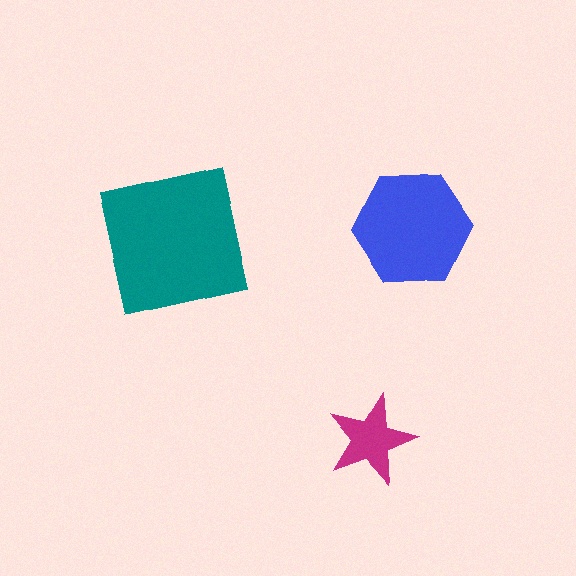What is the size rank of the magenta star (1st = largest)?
3rd.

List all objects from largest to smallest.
The teal square, the blue hexagon, the magenta star.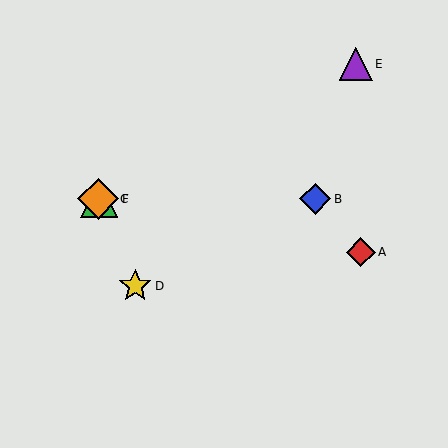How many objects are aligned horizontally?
3 objects (B, C, F) are aligned horizontally.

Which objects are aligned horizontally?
Objects B, C, F are aligned horizontally.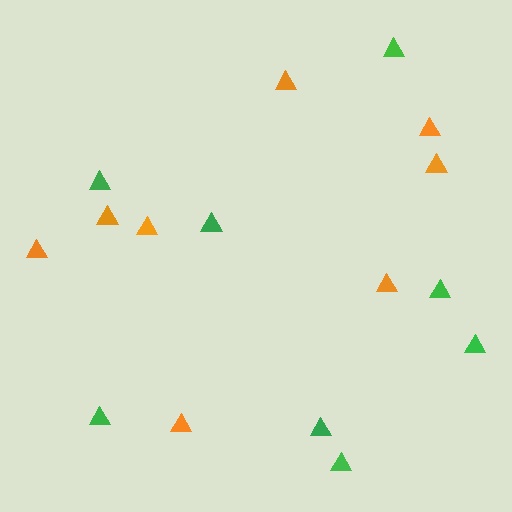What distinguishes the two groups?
There are 2 groups: one group of orange triangles (8) and one group of green triangles (8).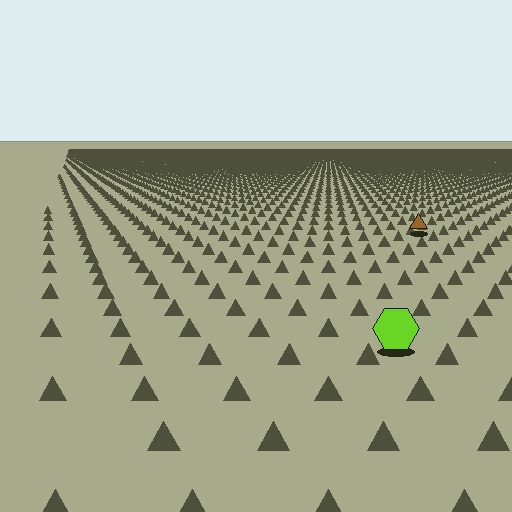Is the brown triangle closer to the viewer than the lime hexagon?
No. The lime hexagon is closer — you can tell from the texture gradient: the ground texture is coarser near it.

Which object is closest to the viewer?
The lime hexagon is closest. The texture marks near it are larger and more spread out.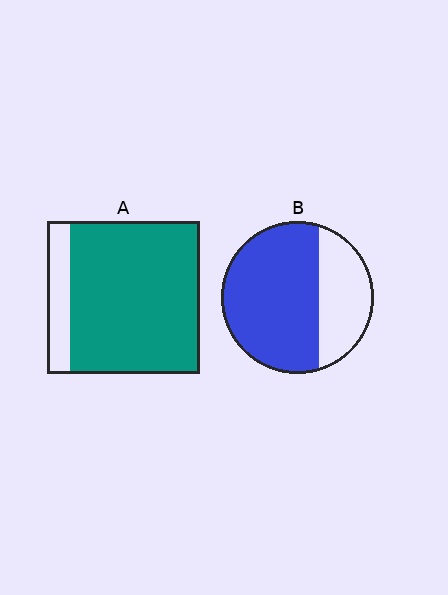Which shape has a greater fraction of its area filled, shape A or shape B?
Shape A.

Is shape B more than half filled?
Yes.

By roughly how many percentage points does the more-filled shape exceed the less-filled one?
By roughly 15 percentage points (A over B).